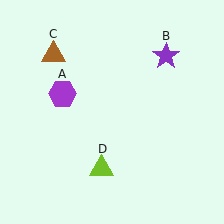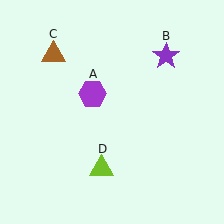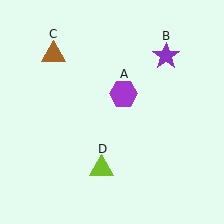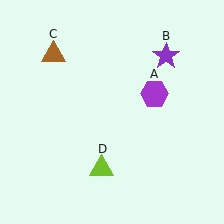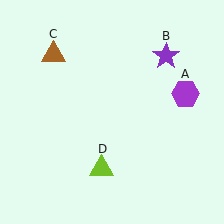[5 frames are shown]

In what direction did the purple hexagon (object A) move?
The purple hexagon (object A) moved right.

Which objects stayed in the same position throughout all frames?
Purple star (object B) and brown triangle (object C) and lime triangle (object D) remained stationary.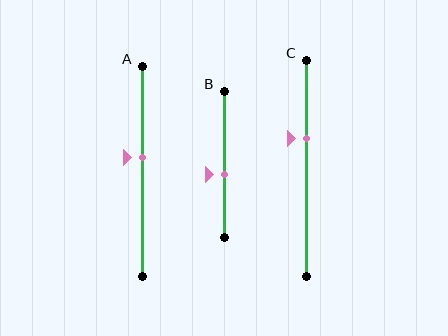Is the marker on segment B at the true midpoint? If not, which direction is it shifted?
No, the marker on segment B is shifted downward by about 7% of the segment length.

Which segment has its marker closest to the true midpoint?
Segment A has its marker closest to the true midpoint.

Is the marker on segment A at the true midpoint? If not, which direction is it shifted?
No, the marker on segment A is shifted upward by about 6% of the segment length.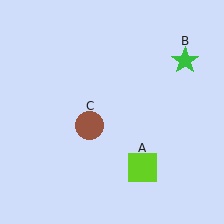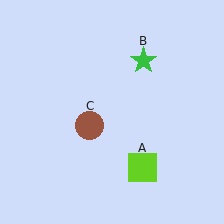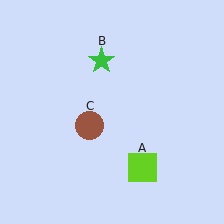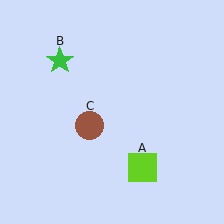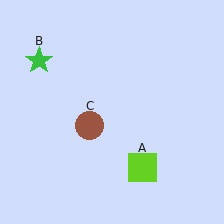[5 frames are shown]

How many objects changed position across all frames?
1 object changed position: green star (object B).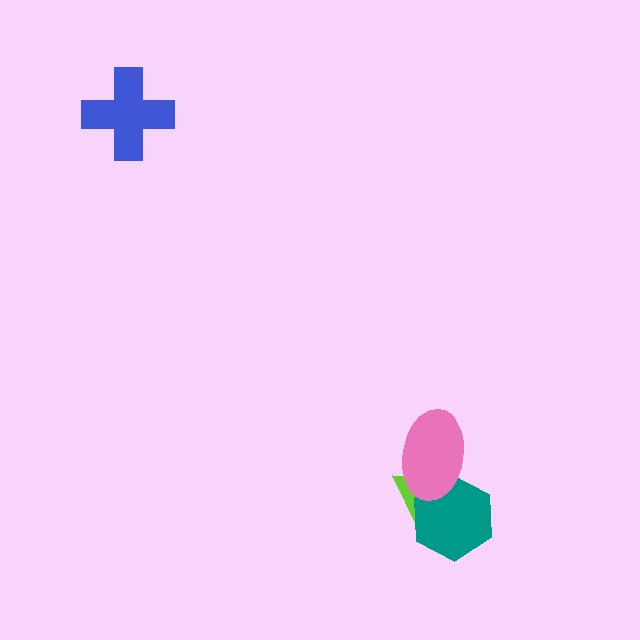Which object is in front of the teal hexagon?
The pink ellipse is in front of the teal hexagon.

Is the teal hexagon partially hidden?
Yes, it is partially covered by another shape.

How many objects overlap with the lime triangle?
2 objects overlap with the lime triangle.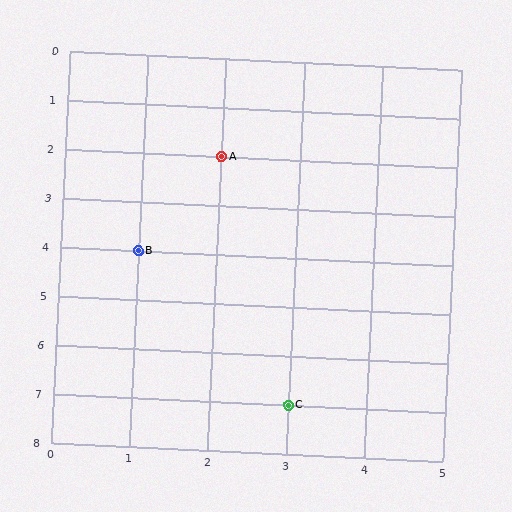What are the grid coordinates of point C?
Point C is at grid coordinates (3, 7).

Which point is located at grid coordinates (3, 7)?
Point C is at (3, 7).